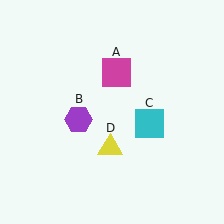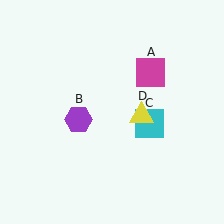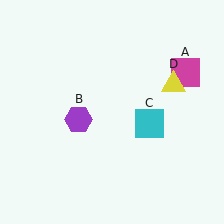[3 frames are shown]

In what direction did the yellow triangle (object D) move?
The yellow triangle (object D) moved up and to the right.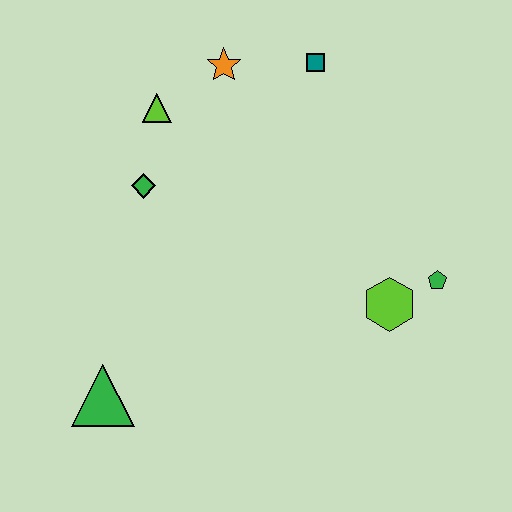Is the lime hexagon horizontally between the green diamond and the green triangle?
No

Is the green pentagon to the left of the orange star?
No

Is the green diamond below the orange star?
Yes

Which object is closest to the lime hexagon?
The green pentagon is closest to the lime hexagon.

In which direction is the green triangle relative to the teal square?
The green triangle is below the teal square.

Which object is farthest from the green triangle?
The teal square is farthest from the green triangle.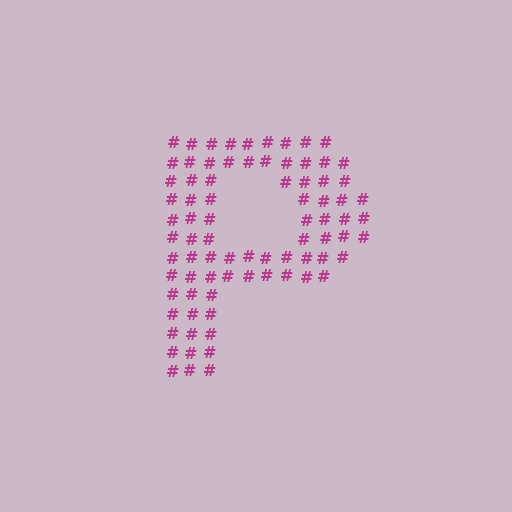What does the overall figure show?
The overall figure shows the letter P.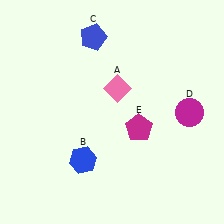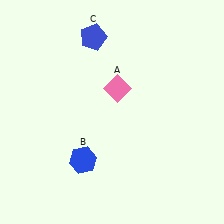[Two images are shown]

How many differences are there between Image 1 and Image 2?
There are 2 differences between the two images.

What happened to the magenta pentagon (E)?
The magenta pentagon (E) was removed in Image 2. It was in the bottom-right area of Image 1.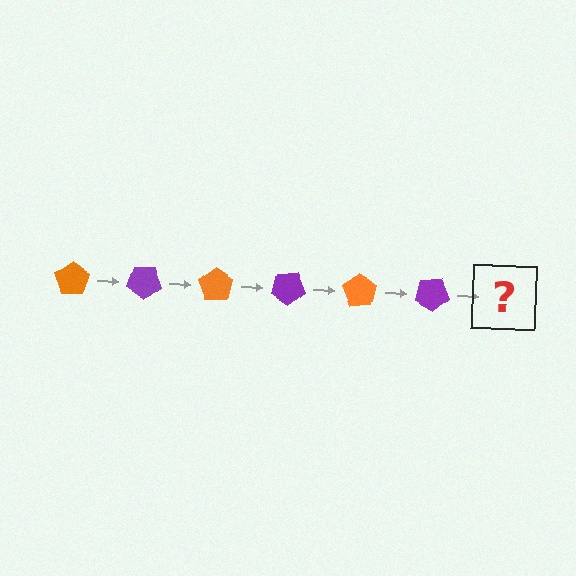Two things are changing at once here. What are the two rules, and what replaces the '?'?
The two rules are that it rotates 35 degrees each step and the color cycles through orange and purple. The '?' should be an orange pentagon, rotated 210 degrees from the start.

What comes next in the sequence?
The next element should be an orange pentagon, rotated 210 degrees from the start.